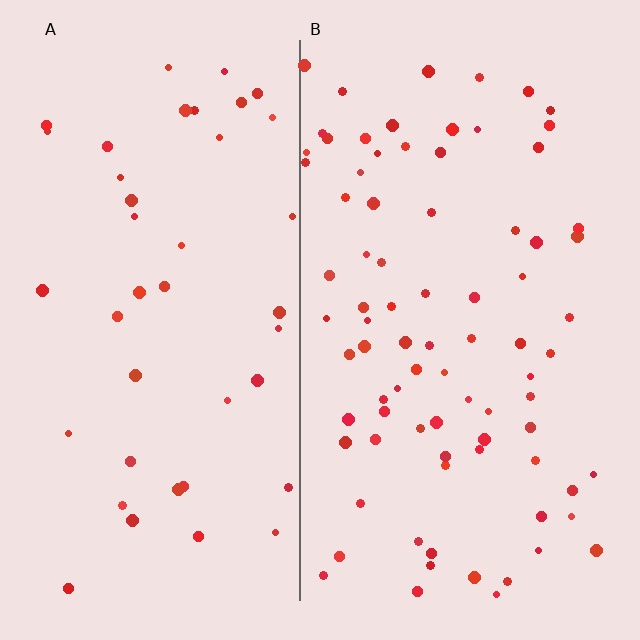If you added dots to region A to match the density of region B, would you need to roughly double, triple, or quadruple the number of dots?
Approximately double.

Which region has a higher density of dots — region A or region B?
B (the right).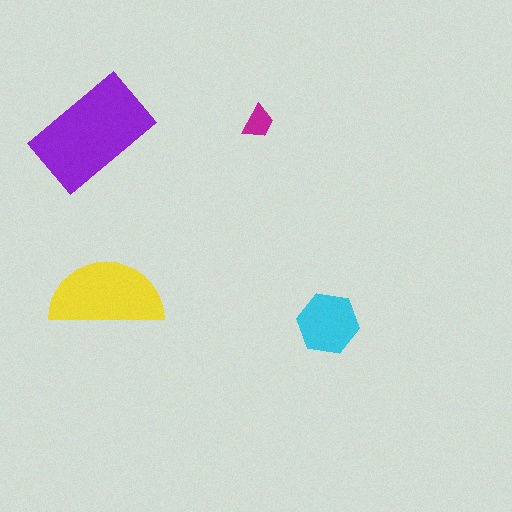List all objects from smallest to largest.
The magenta trapezoid, the cyan hexagon, the yellow semicircle, the purple rectangle.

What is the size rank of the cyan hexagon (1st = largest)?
3rd.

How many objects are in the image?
There are 4 objects in the image.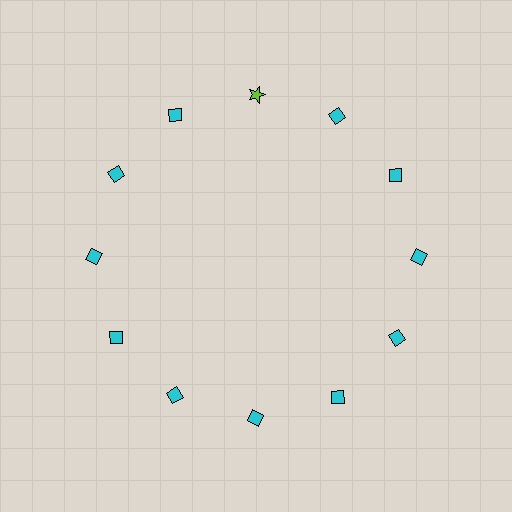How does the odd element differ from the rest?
It differs in both color (lime instead of cyan) and shape (star instead of diamond).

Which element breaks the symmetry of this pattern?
The lime star at roughly the 12 o'clock position breaks the symmetry. All other shapes are cyan diamonds.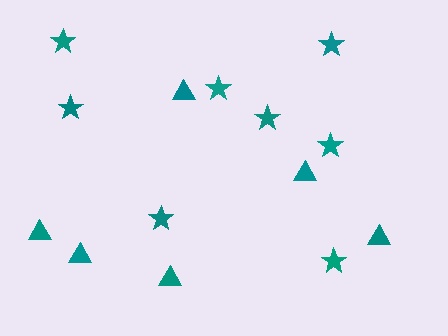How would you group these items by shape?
There are 2 groups: one group of stars (8) and one group of triangles (6).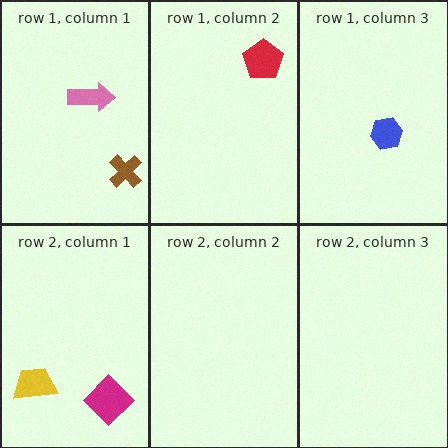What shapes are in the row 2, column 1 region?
The magenta diamond, the yellow trapezoid.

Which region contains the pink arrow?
The row 1, column 1 region.